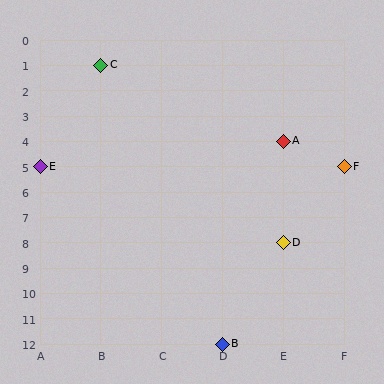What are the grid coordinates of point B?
Point B is at grid coordinates (D, 12).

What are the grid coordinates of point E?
Point E is at grid coordinates (A, 5).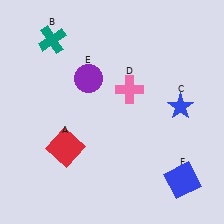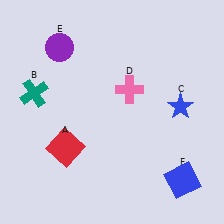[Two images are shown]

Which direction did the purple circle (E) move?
The purple circle (E) moved up.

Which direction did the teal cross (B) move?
The teal cross (B) moved down.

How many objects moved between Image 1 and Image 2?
2 objects moved between the two images.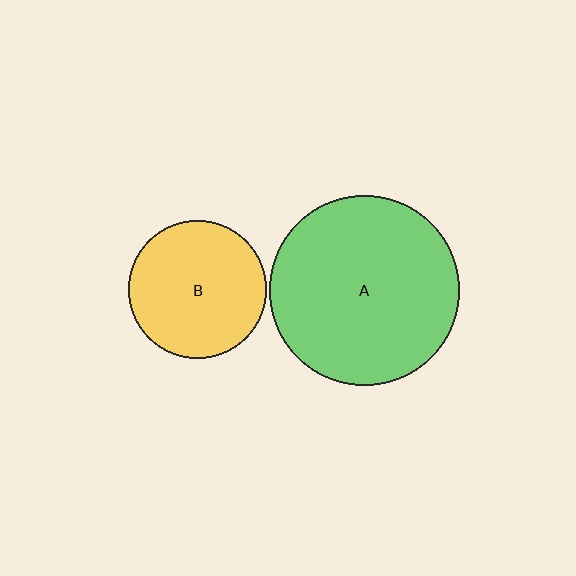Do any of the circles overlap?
No, none of the circles overlap.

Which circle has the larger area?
Circle A (green).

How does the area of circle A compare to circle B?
Approximately 1.9 times.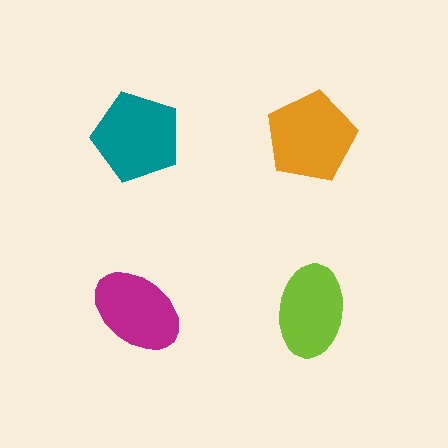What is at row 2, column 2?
A lime ellipse.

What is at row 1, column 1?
A teal pentagon.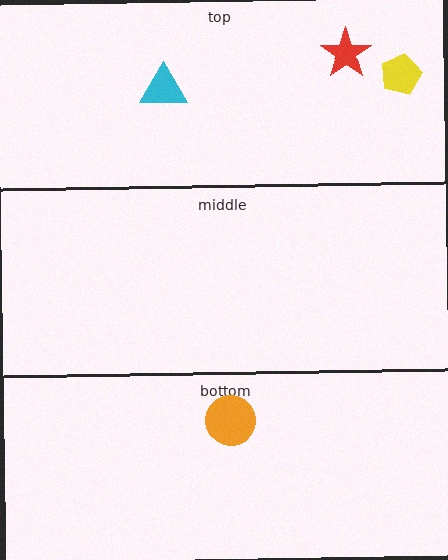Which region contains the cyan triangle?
The top region.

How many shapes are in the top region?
3.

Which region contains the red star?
The top region.